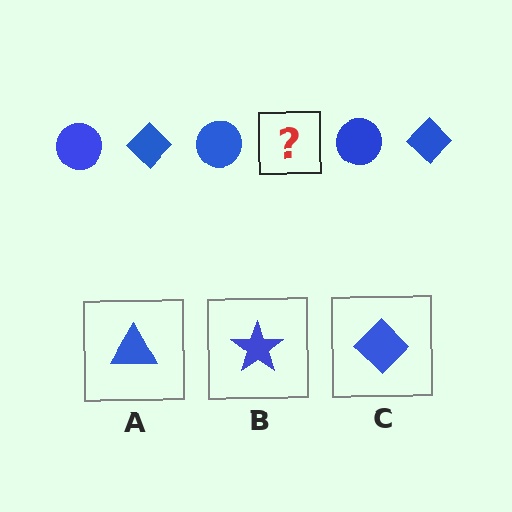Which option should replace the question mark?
Option C.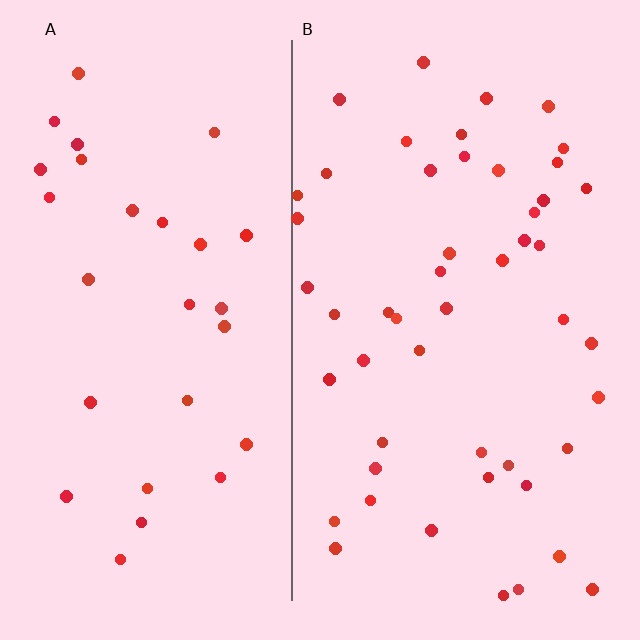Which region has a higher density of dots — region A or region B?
B (the right).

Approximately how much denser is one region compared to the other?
Approximately 1.7× — region B over region A.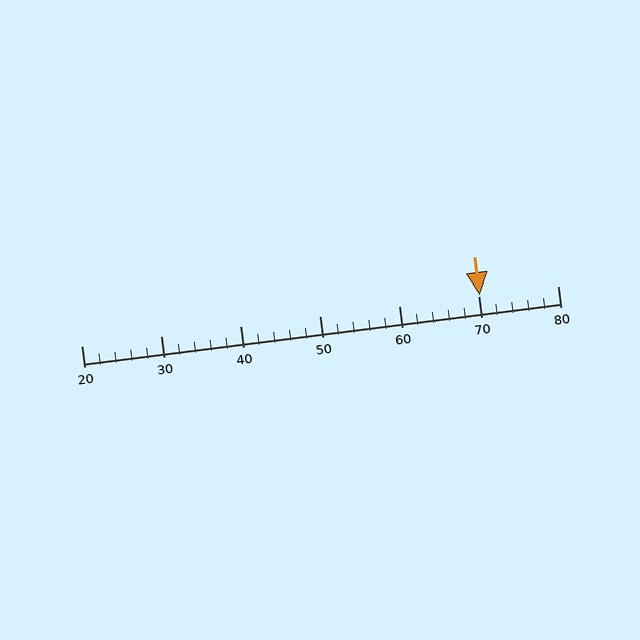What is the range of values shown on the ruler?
The ruler shows values from 20 to 80.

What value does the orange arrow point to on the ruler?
The orange arrow points to approximately 70.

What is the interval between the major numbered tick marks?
The major tick marks are spaced 10 units apart.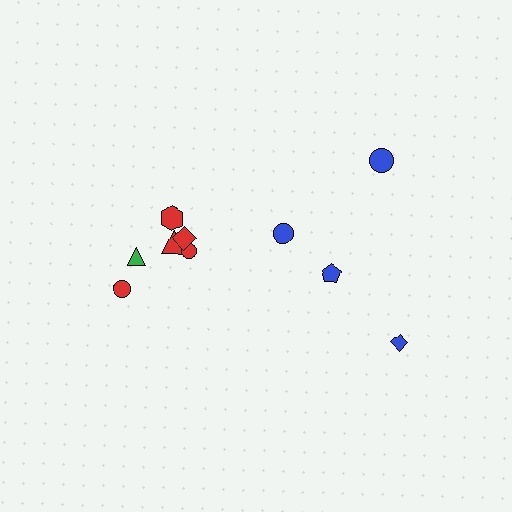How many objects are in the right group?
There are 4 objects.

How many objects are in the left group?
There are 6 objects.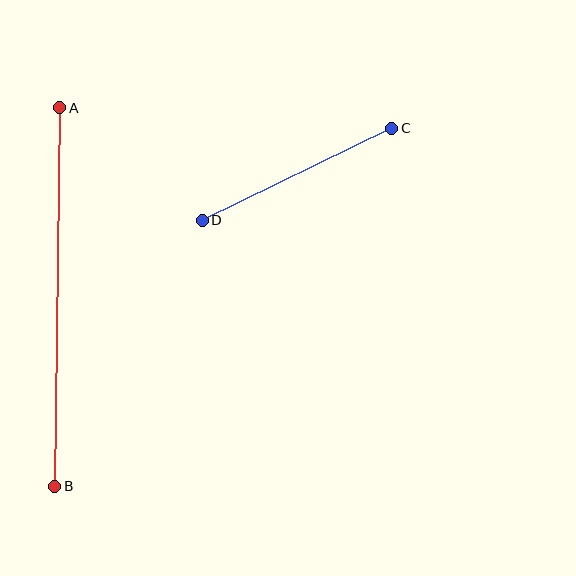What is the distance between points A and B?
The distance is approximately 378 pixels.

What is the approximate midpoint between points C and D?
The midpoint is at approximately (297, 174) pixels.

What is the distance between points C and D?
The distance is approximately 211 pixels.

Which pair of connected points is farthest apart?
Points A and B are farthest apart.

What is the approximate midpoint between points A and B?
The midpoint is at approximately (57, 297) pixels.